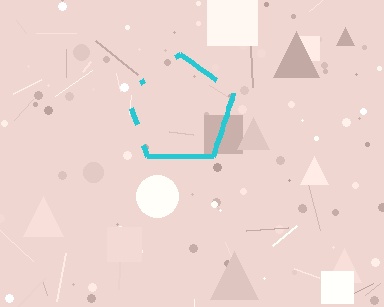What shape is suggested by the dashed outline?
The dashed outline suggests a pentagon.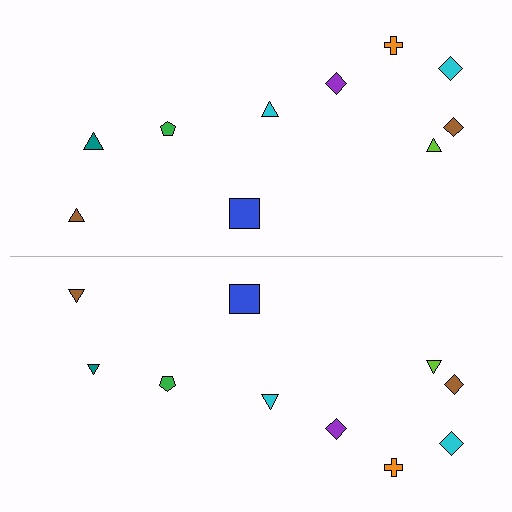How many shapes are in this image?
There are 20 shapes in this image.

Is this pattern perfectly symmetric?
No, the pattern is not perfectly symmetric. The teal triangle on the bottom side has a different size than its mirror counterpart.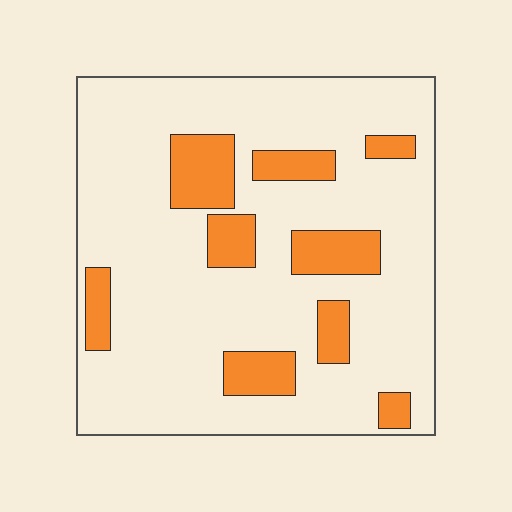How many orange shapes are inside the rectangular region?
9.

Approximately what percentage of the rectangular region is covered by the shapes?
Approximately 20%.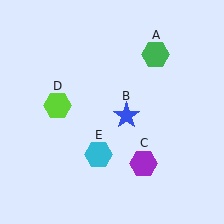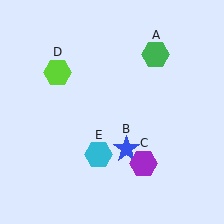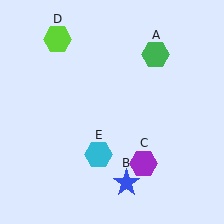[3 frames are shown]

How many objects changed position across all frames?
2 objects changed position: blue star (object B), lime hexagon (object D).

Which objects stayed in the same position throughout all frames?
Green hexagon (object A) and purple hexagon (object C) and cyan hexagon (object E) remained stationary.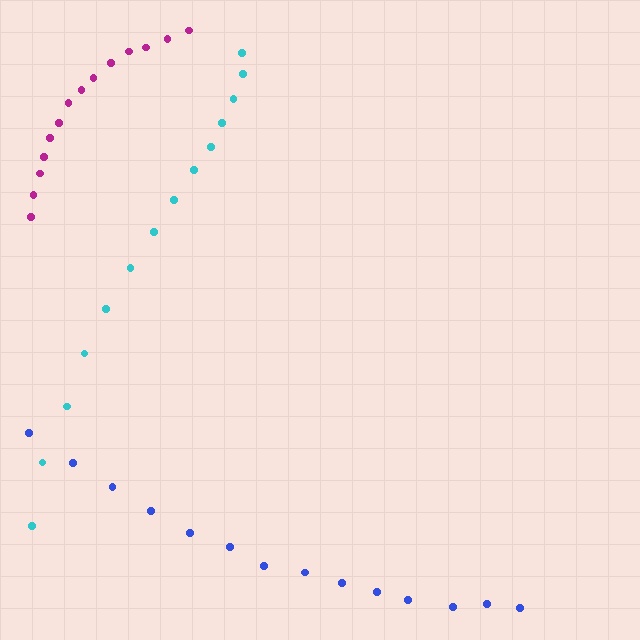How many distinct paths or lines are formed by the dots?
There are 3 distinct paths.